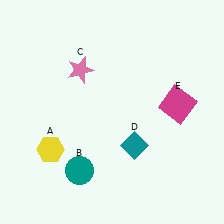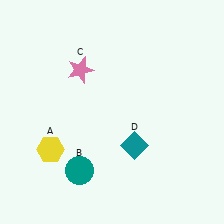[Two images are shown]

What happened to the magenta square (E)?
The magenta square (E) was removed in Image 2. It was in the top-right area of Image 1.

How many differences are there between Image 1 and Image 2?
There is 1 difference between the two images.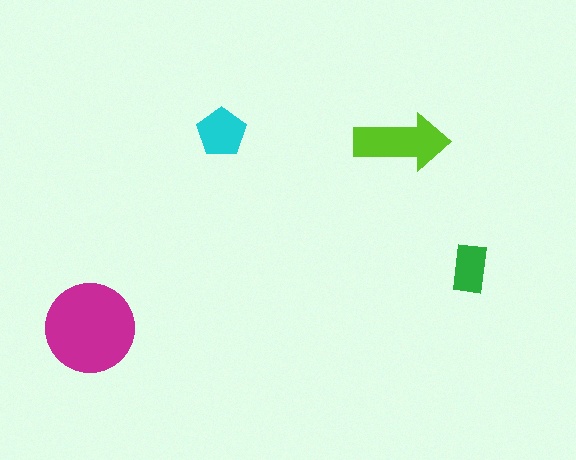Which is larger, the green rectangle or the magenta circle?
The magenta circle.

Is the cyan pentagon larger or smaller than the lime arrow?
Smaller.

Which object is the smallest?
The green rectangle.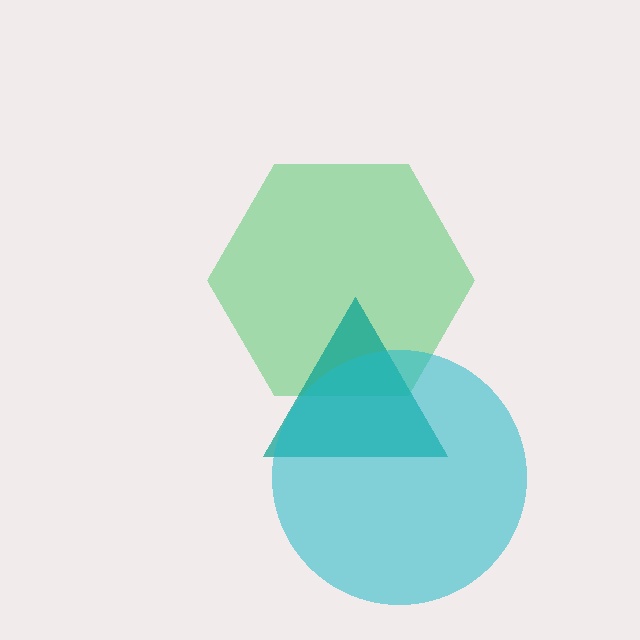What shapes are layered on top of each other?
The layered shapes are: a green hexagon, a teal triangle, a cyan circle.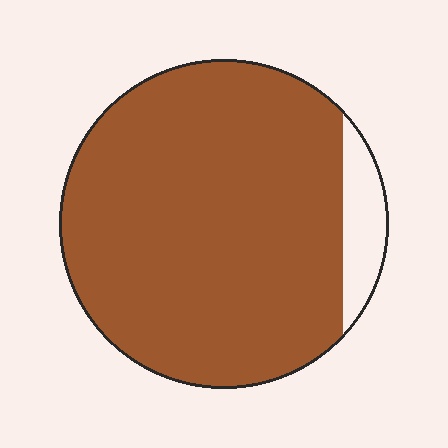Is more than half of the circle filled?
Yes.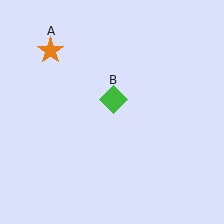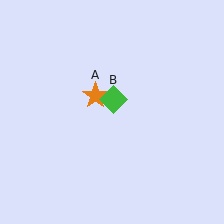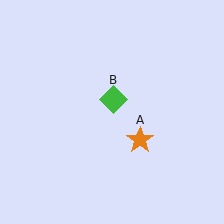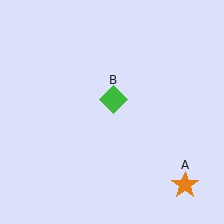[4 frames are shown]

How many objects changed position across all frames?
1 object changed position: orange star (object A).